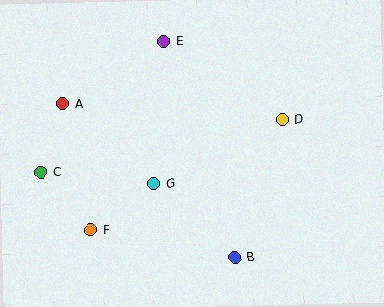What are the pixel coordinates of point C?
Point C is at (41, 172).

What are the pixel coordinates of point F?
Point F is at (90, 230).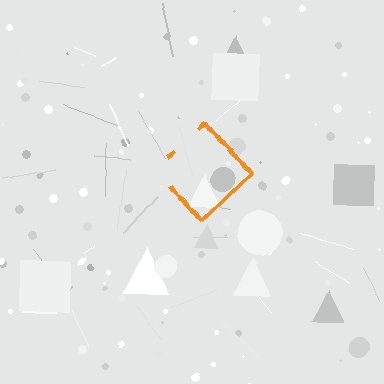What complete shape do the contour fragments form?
The contour fragments form a diamond.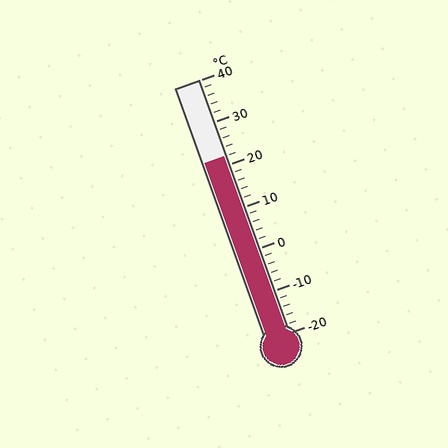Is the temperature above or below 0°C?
The temperature is above 0°C.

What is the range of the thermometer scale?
The thermometer scale ranges from -20°C to 40°C.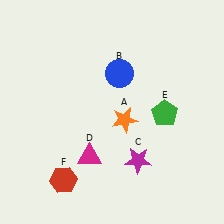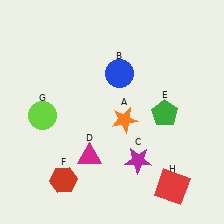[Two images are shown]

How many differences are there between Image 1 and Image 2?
There are 2 differences between the two images.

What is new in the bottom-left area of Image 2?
A lime circle (G) was added in the bottom-left area of Image 2.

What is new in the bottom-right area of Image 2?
A red square (H) was added in the bottom-right area of Image 2.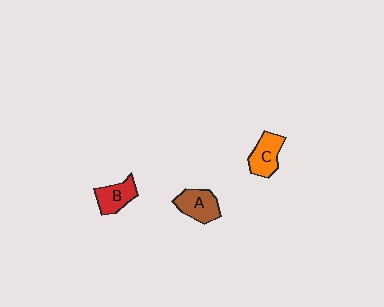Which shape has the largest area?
Shape A (brown).